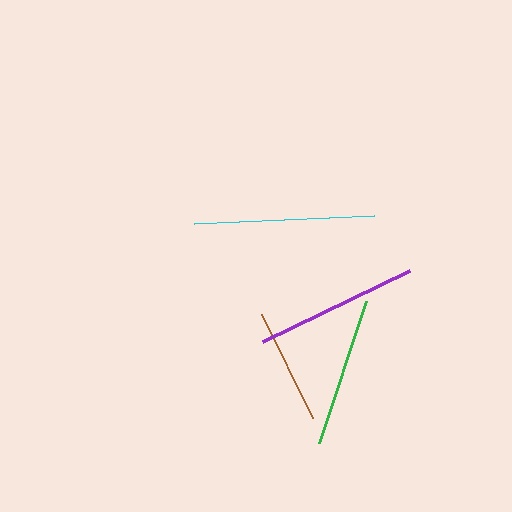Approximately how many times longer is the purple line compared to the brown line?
The purple line is approximately 1.4 times the length of the brown line.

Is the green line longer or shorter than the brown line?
The green line is longer than the brown line.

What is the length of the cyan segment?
The cyan segment is approximately 181 pixels long.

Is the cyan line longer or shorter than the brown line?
The cyan line is longer than the brown line.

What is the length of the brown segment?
The brown segment is approximately 116 pixels long.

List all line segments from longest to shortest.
From longest to shortest: cyan, purple, green, brown.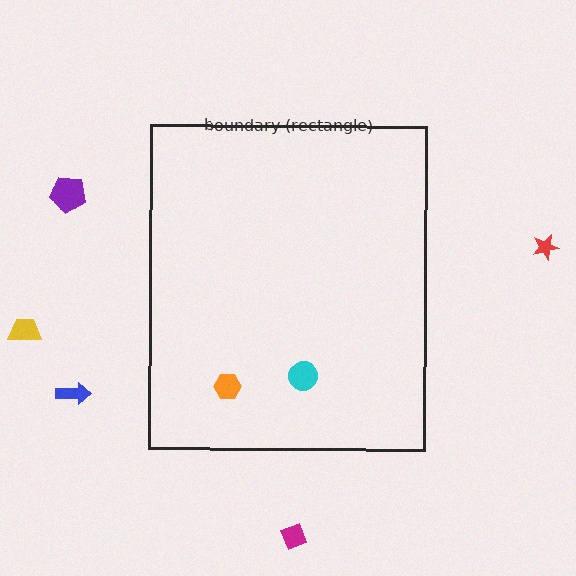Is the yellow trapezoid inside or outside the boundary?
Outside.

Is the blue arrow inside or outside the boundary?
Outside.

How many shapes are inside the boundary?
2 inside, 5 outside.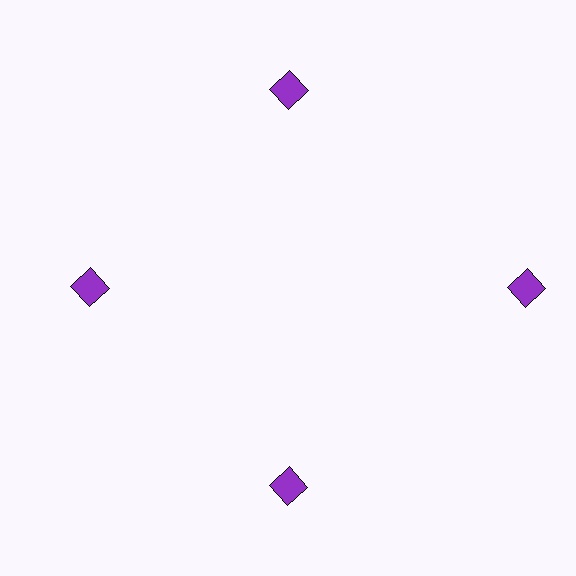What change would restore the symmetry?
The symmetry would be restored by moving it inward, back onto the ring so that all 4 diamonds sit at equal angles and equal distance from the center.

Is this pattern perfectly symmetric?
No. The 4 purple diamonds are arranged in a ring, but one element near the 3 o'clock position is pushed outward from the center, breaking the 4-fold rotational symmetry.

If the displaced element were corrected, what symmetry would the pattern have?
It would have 4-fold rotational symmetry — the pattern would map onto itself every 90 degrees.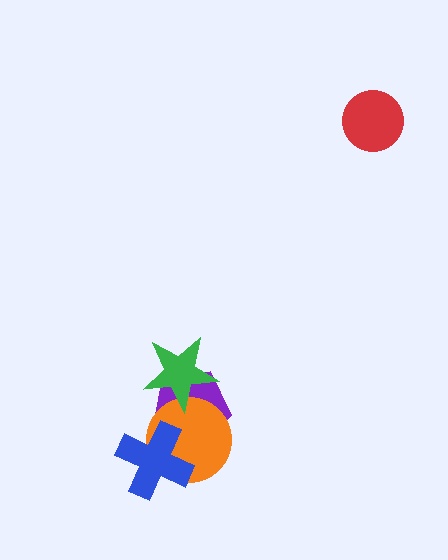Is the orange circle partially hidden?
Yes, it is partially covered by another shape.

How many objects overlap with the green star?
2 objects overlap with the green star.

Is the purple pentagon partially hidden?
Yes, it is partially covered by another shape.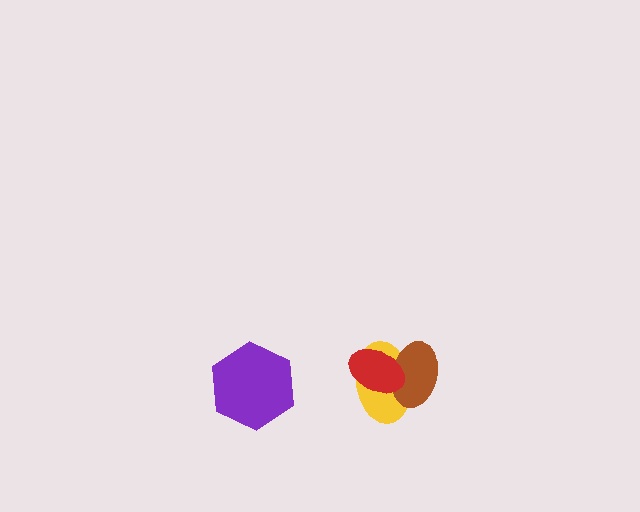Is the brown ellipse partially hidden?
Yes, it is partially covered by another shape.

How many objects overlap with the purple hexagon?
0 objects overlap with the purple hexagon.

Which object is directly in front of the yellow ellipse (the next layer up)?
The brown ellipse is directly in front of the yellow ellipse.